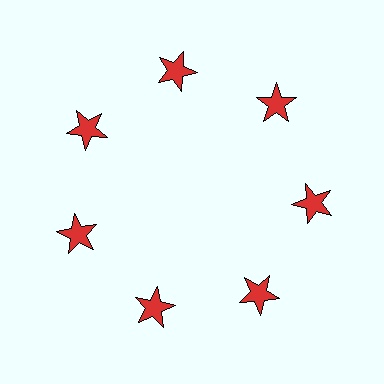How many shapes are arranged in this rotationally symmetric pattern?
There are 7 shapes, arranged in 7 groups of 1.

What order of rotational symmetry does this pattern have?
This pattern has 7-fold rotational symmetry.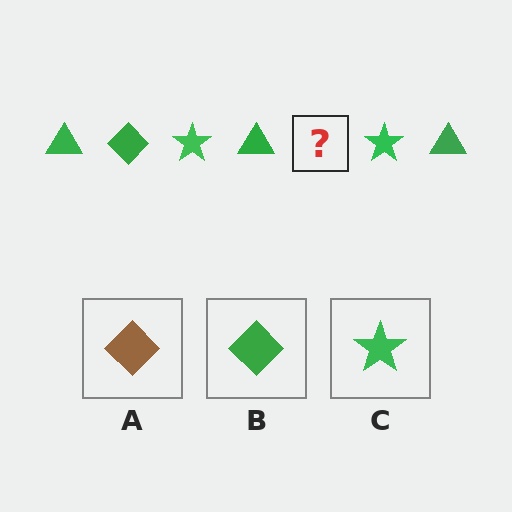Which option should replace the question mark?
Option B.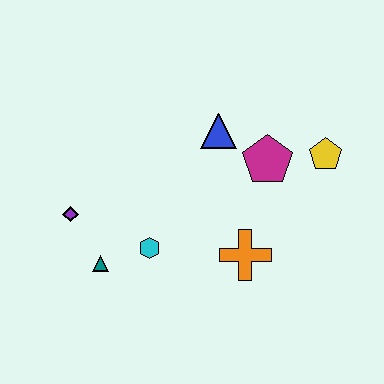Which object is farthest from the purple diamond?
The yellow pentagon is farthest from the purple diamond.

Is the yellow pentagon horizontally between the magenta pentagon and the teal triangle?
No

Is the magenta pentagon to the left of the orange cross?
No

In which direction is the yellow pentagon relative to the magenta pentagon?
The yellow pentagon is to the right of the magenta pentagon.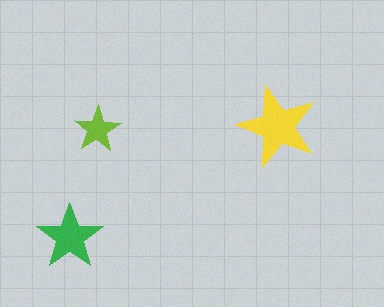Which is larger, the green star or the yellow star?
The yellow one.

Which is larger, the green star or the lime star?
The green one.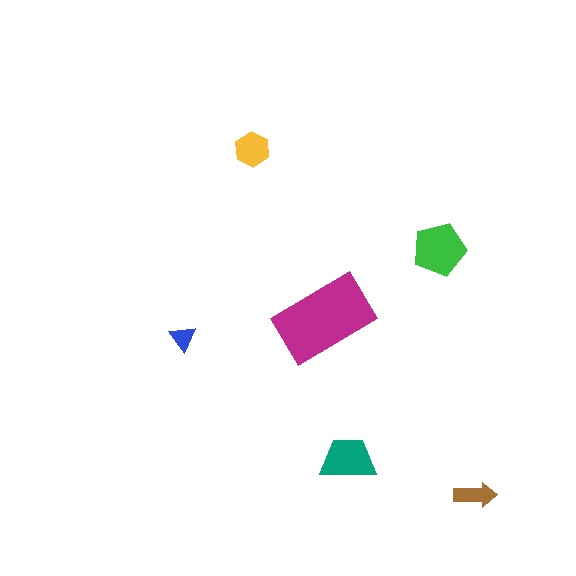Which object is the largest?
The magenta rectangle.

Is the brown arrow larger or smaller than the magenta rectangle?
Smaller.